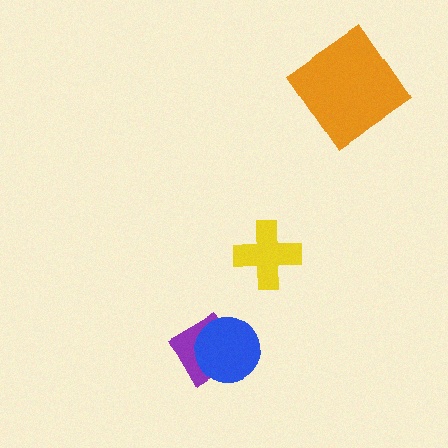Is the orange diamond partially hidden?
No, no other shape covers it.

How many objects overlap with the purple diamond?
1 object overlaps with the purple diamond.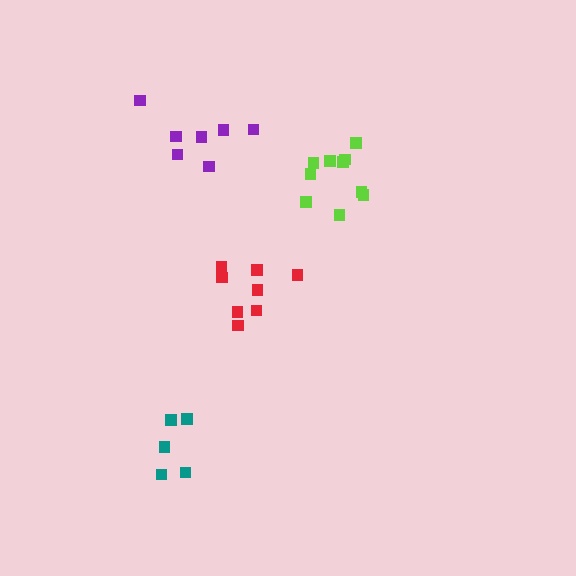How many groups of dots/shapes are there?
There are 4 groups.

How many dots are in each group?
Group 1: 10 dots, Group 2: 7 dots, Group 3: 8 dots, Group 4: 5 dots (30 total).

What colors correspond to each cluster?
The clusters are colored: lime, purple, red, teal.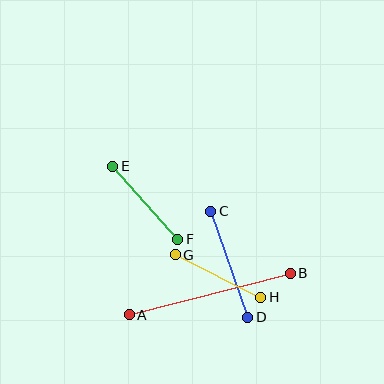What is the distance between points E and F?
The distance is approximately 98 pixels.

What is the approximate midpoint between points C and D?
The midpoint is at approximately (229, 264) pixels.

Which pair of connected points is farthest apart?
Points A and B are farthest apart.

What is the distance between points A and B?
The distance is approximately 166 pixels.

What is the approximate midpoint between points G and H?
The midpoint is at approximately (218, 276) pixels.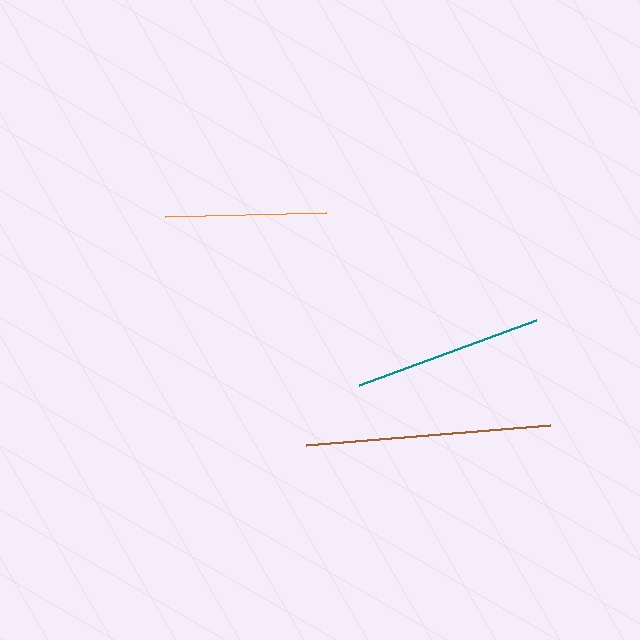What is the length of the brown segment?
The brown segment is approximately 245 pixels long.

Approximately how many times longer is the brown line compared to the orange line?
The brown line is approximately 1.5 times the length of the orange line.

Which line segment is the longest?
The brown line is the longest at approximately 245 pixels.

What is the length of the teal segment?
The teal segment is approximately 188 pixels long.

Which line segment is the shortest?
The orange line is the shortest at approximately 161 pixels.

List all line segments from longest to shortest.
From longest to shortest: brown, teal, orange.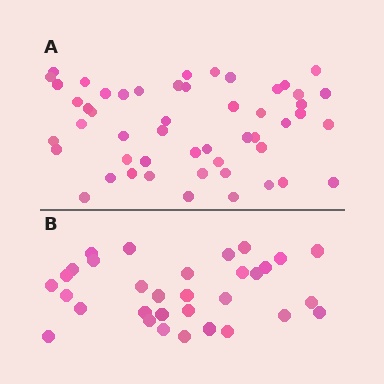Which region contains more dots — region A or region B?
Region A (the top region) has more dots.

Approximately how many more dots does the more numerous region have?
Region A has approximately 20 more dots than region B.